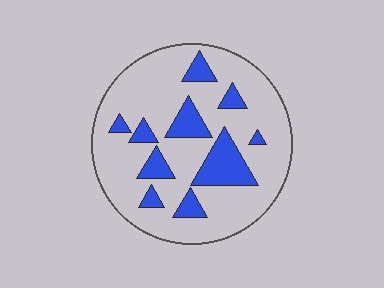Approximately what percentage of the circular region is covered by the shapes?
Approximately 20%.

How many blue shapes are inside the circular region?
10.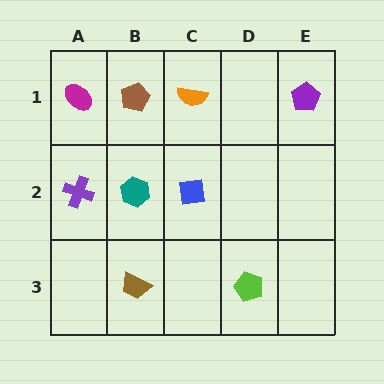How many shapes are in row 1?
4 shapes.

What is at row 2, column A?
A purple cross.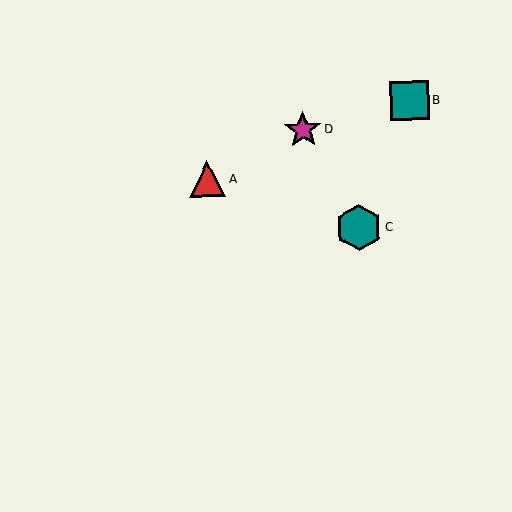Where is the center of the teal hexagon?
The center of the teal hexagon is at (358, 228).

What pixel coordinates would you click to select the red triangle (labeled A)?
Click at (207, 179) to select the red triangle A.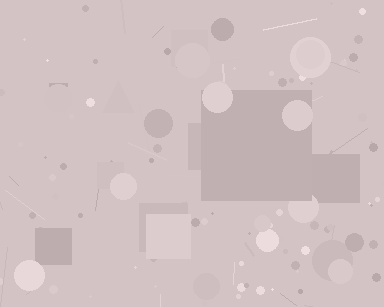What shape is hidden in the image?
A square is hidden in the image.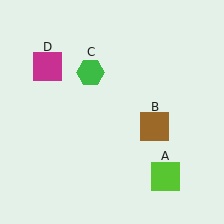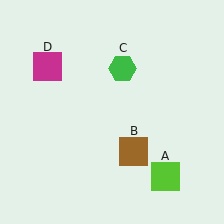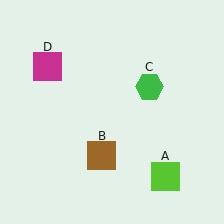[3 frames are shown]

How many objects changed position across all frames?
2 objects changed position: brown square (object B), green hexagon (object C).